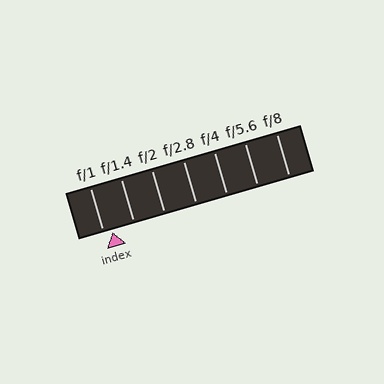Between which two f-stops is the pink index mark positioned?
The index mark is between f/1 and f/1.4.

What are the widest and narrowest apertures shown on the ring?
The widest aperture shown is f/1 and the narrowest is f/8.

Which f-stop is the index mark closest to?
The index mark is closest to f/1.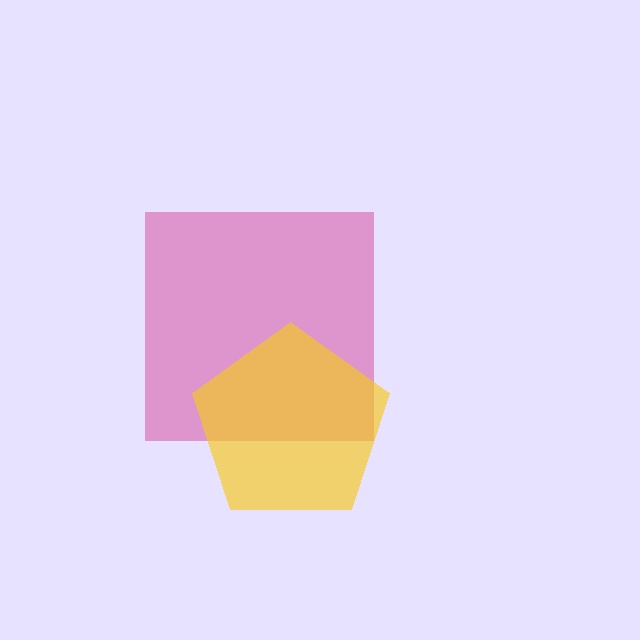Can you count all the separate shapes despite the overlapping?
Yes, there are 2 separate shapes.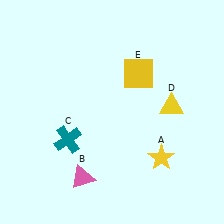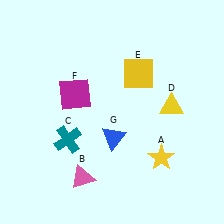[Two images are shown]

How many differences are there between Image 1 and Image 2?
There are 2 differences between the two images.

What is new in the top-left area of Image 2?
A magenta square (F) was added in the top-left area of Image 2.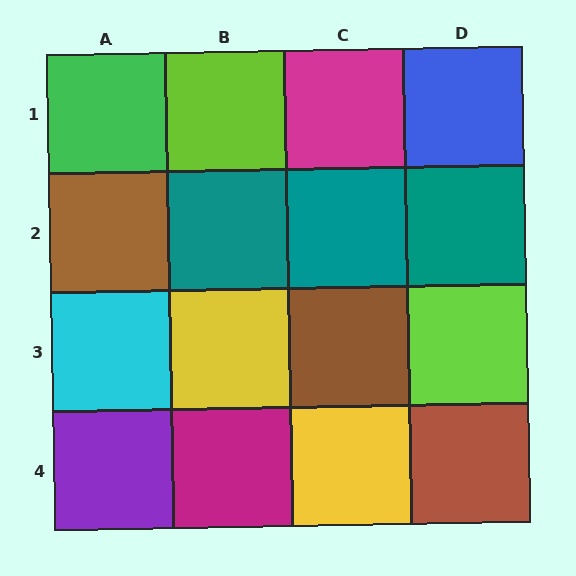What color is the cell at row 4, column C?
Yellow.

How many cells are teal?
3 cells are teal.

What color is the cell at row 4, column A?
Purple.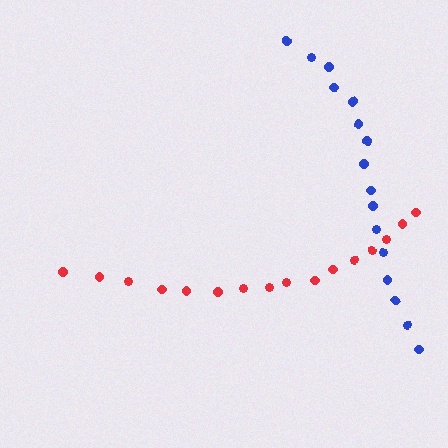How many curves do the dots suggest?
There are 2 distinct paths.